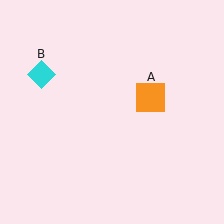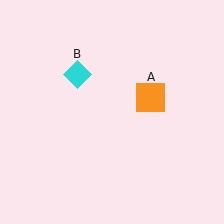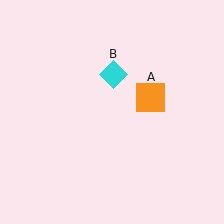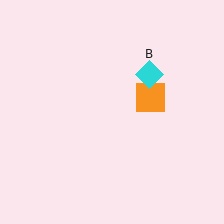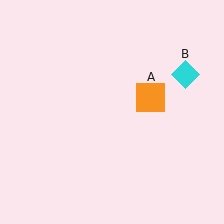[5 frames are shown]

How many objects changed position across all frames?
1 object changed position: cyan diamond (object B).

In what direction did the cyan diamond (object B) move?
The cyan diamond (object B) moved right.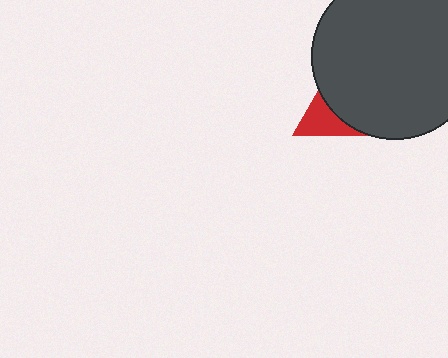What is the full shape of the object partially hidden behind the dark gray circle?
The partially hidden object is a red triangle.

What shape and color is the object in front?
The object in front is a dark gray circle.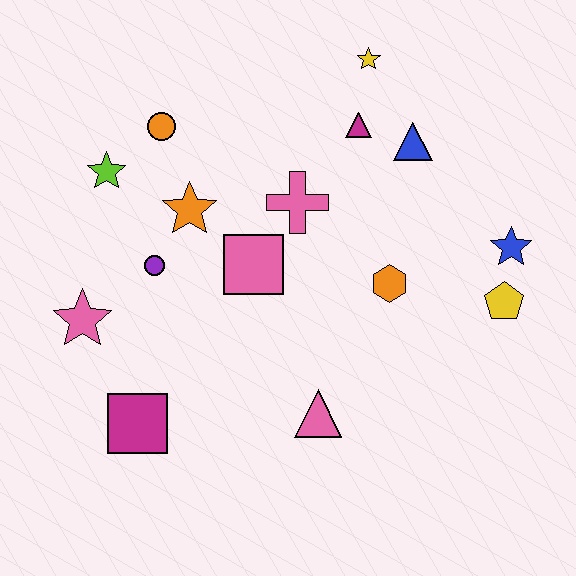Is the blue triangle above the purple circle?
Yes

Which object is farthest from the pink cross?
The magenta square is farthest from the pink cross.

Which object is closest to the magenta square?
The pink star is closest to the magenta square.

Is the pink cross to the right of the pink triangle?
No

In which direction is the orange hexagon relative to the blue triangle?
The orange hexagon is below the blue triangle.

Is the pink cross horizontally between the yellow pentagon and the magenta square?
Yes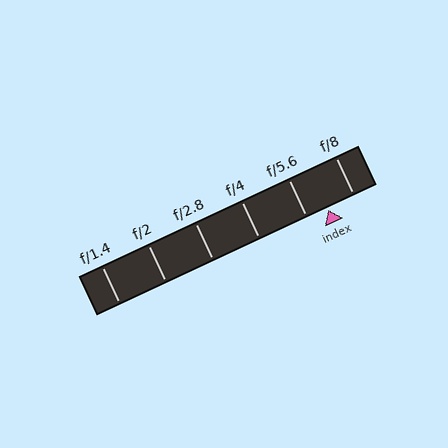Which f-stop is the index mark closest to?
The index mark is closest to f/5.6.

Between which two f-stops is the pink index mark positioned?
The index mark is between f/5.6 and f/8.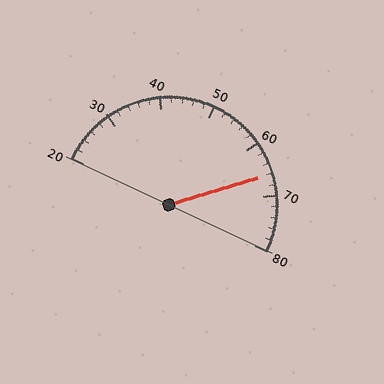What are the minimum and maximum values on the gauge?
The gauge ranges from 20 to 80.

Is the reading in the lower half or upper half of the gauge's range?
The reading is in the upper half of the range (20 to 80).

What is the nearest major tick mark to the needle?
The nearest major tick mark is 70.